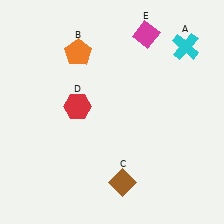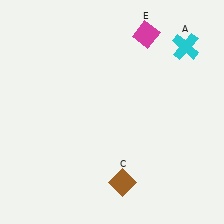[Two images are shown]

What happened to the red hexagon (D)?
The red hexagon (D) was removed in Image 2. It was in the top-left area of Image 1.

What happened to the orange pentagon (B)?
The orange pentagon (B) was removed in Image 2. It was in the top-left area of Image 1.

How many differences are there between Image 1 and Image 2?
There are 2 differences between the two images.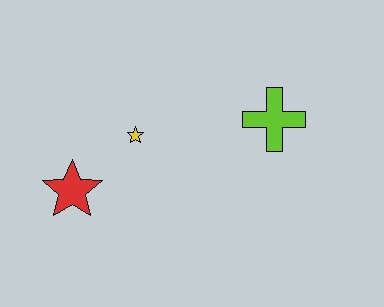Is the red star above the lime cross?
No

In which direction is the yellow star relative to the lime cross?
The yellow star is to the left of the lime cross.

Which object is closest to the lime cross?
The yellow star is closest to the lime cross.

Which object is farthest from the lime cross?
The red star is farthest from the lime cross.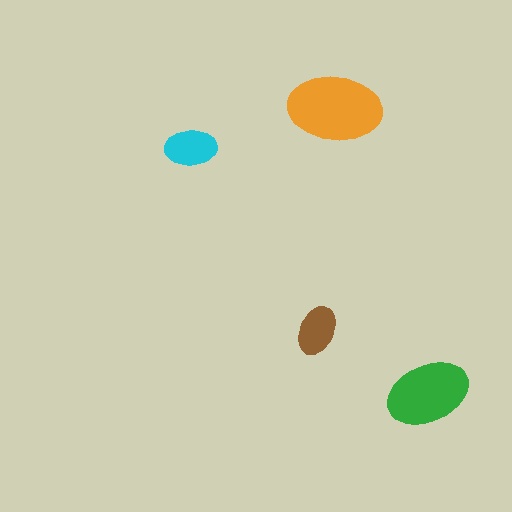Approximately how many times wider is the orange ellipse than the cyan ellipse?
About 2 times wider.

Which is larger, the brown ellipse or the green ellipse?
The green one.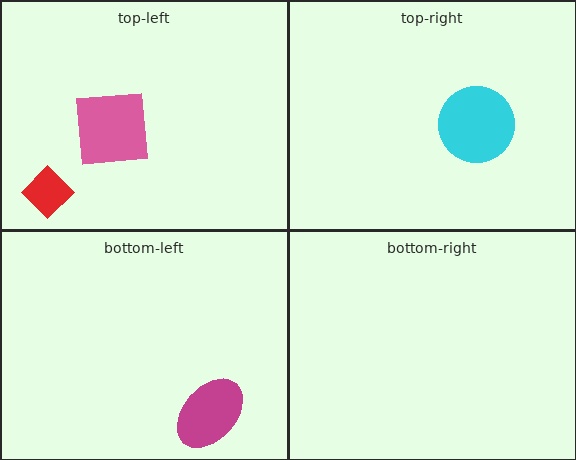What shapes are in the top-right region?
The cyan circle.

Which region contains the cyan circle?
The top-right region.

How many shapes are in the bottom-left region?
1.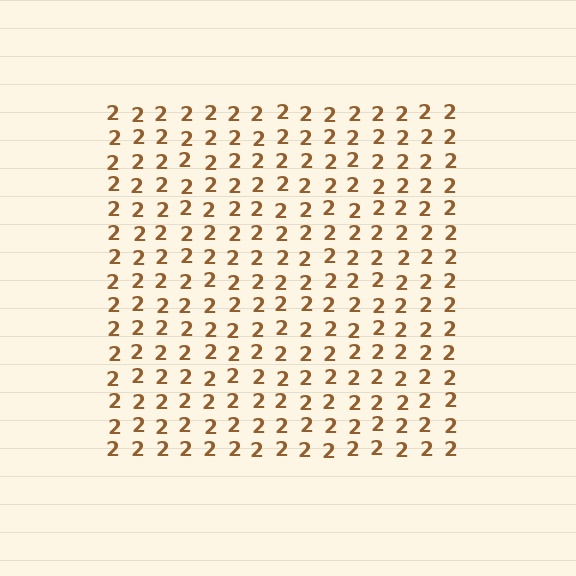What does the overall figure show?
The overall figure shows a square.